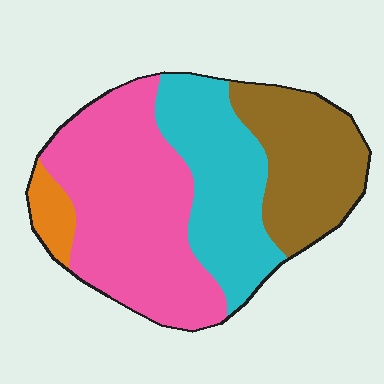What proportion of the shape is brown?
Brown covers 24% of the shape.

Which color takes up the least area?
Orange, at roughly 5%.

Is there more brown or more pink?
Pink.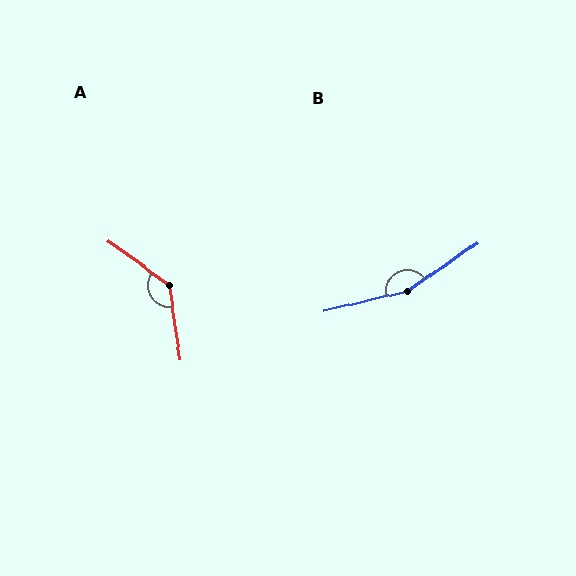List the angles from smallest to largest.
A (134°), B (158°).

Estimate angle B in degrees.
Approximately 158 degrees.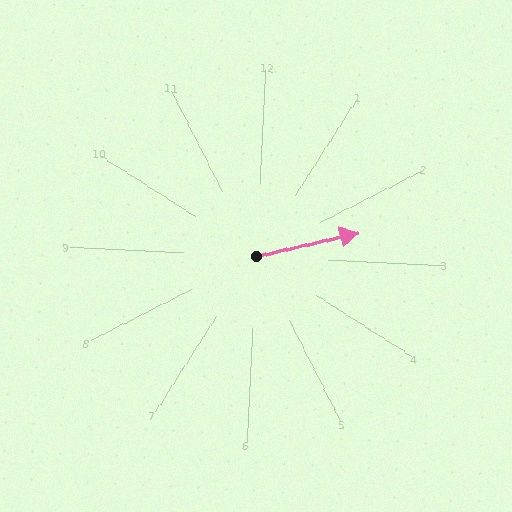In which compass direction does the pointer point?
East.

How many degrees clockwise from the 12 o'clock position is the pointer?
Approximately 74 degrees.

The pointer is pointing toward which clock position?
Roughly 2 o'clock.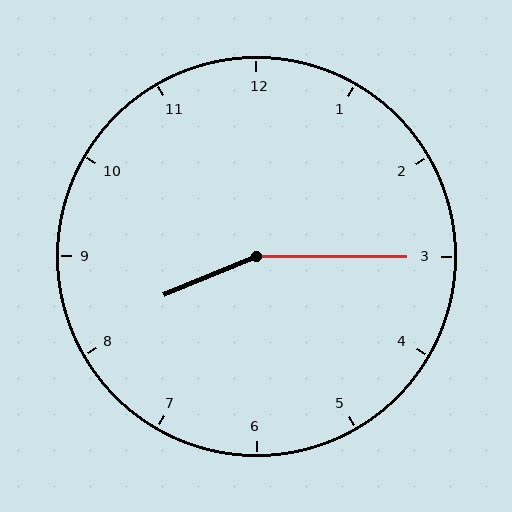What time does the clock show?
8:15.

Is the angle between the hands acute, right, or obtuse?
It is obtuse.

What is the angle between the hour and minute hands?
Approximately 158 degrees.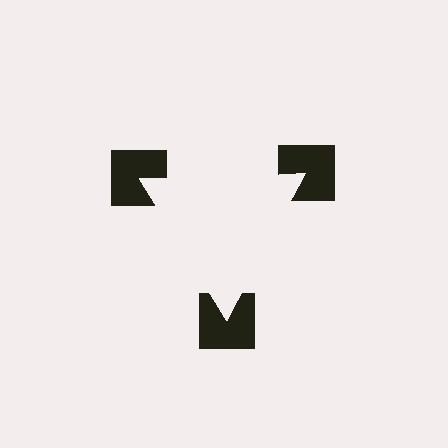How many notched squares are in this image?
There are 3 — one at each vertex of the illusory triangle.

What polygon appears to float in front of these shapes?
An illusory triangle — its edges are inferred from the aligned wedge cuts in the notched squares, not physically drawn.